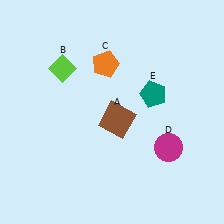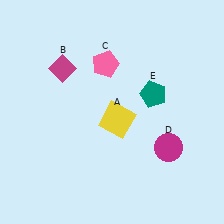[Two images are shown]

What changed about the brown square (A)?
In Image 1, A is brown. In Image 2, it changed to yellow.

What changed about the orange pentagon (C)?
In Image 1, C is orange. In Image 2, it changed to pink.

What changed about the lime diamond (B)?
In Image 1, B is lime. In Image 2, it changed to magenta.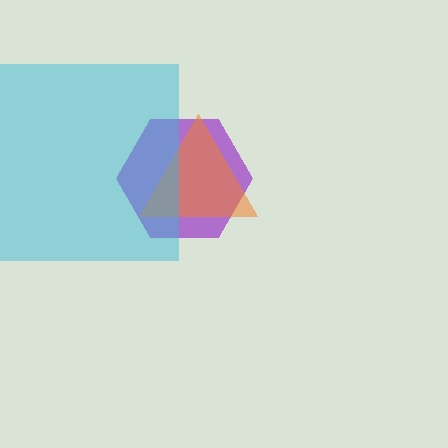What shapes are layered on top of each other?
The layered shapes are: a purple hexagon, an orange triangle, a cyan square.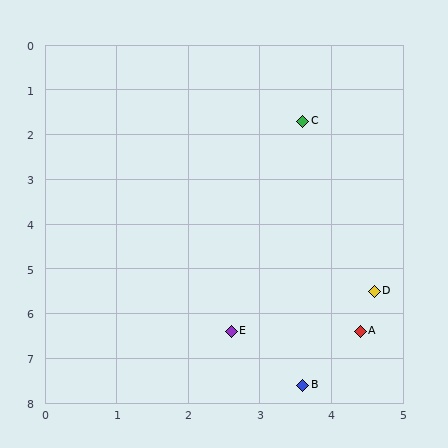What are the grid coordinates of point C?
Point C is at approximately (3.6, 1.7).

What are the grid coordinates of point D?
Point D is at approximately (4.6, 5.5).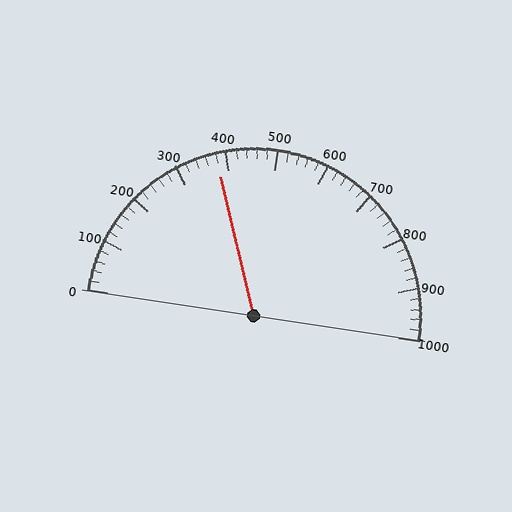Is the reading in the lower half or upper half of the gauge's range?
The reading is in the lower half of the range (0 to 1000).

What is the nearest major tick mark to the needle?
The nearest major tick mark is 400.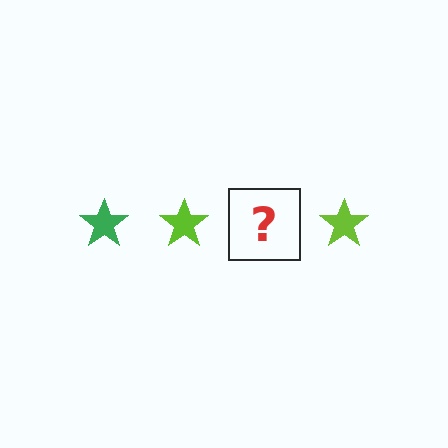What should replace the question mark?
The question mark should be replaced with a green star.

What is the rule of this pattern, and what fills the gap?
The rule is that the pattern cycles through green, lime stars. The gap should be filled with a green star.